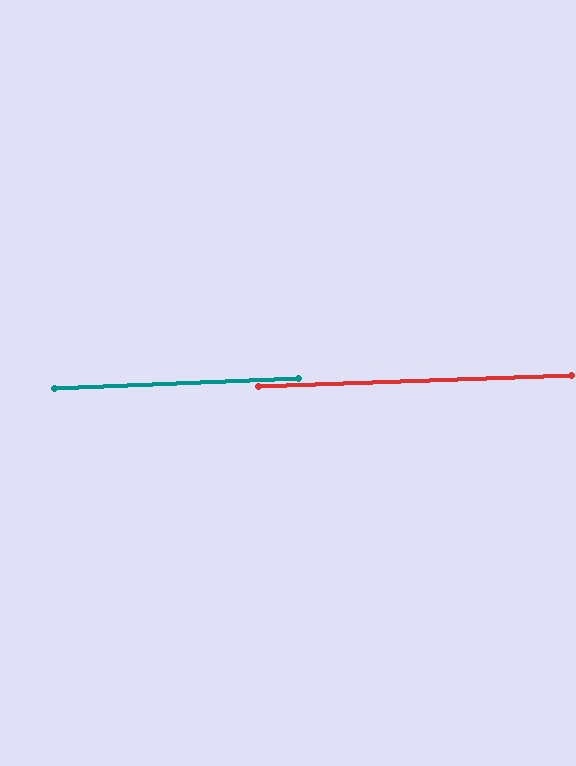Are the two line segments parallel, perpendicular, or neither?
Parallel — their directions differ by only 0.5°.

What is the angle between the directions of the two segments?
Approximately 1 degree.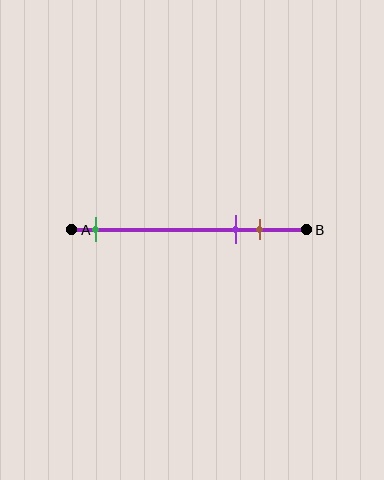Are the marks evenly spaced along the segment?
No, the marks are not evenly spaced.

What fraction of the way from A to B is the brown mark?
The brown mark is approximately 80% (0.8) of the way from A to B.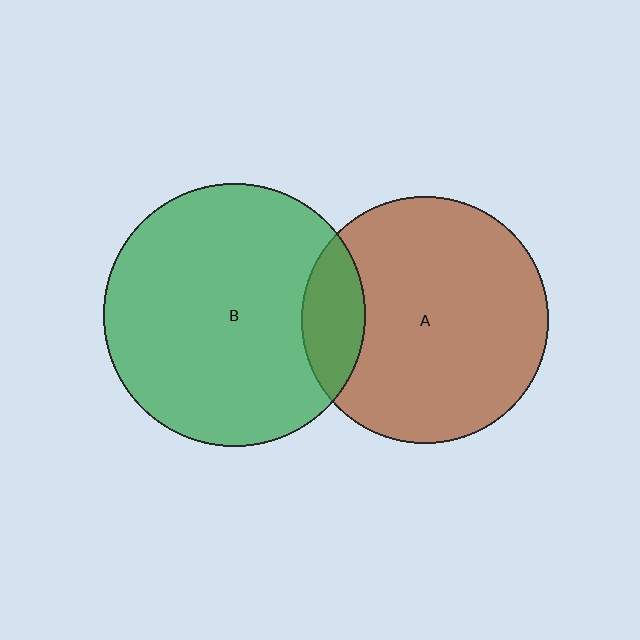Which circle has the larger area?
Circle B (green).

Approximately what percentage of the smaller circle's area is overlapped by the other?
Approximately 15%.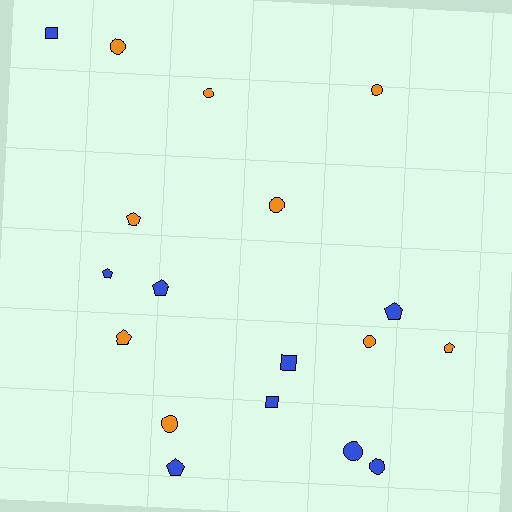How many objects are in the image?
There are 18 objects.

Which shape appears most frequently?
Circle, with 8 objects.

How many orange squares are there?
There are no orange squares.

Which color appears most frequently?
Blue, with 9 objects.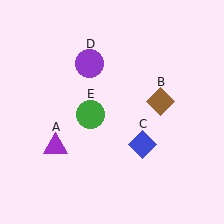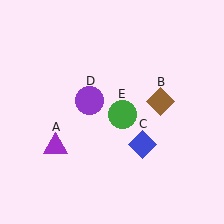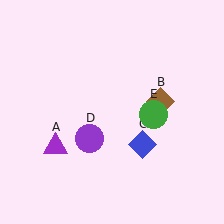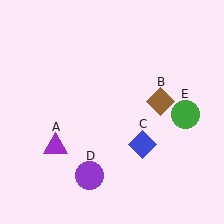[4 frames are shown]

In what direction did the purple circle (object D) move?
The purple circle (object D) moved down.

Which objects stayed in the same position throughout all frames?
Purple triangle (object A) and brown diamond (object B) and blue diamond (object C) remained stationary.